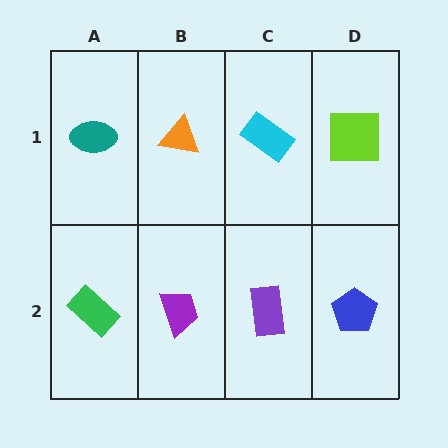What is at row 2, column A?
A green rectangle.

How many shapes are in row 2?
4 shapes.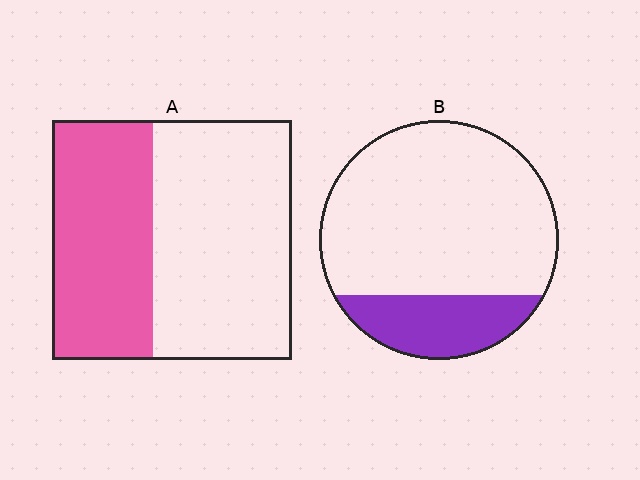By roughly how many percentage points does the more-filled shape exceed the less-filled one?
By roughly 20 percentage points (A over B).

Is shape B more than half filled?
No.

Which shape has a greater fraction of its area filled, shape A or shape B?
Shape A.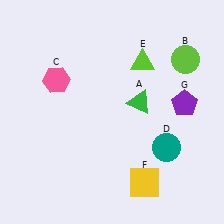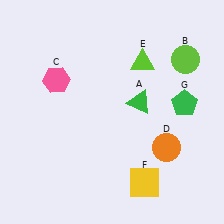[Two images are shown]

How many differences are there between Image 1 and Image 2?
There are 2 differences between the two images.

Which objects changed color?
D changed from teal to orange. G changed from purple to green.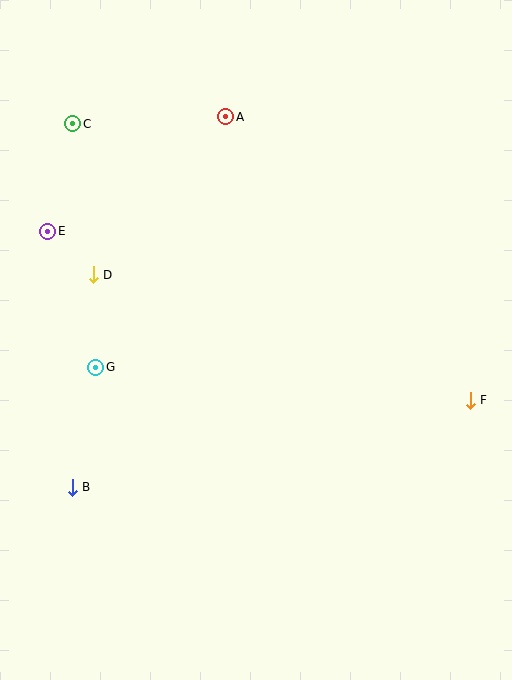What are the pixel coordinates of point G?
Point G is at (96, 367).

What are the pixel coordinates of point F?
Point F is at (470, 400).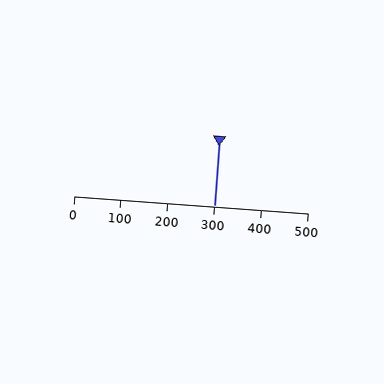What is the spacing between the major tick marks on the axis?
The major ticks are spaced 100 apart.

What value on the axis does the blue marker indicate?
The marker indicates approximately 300.